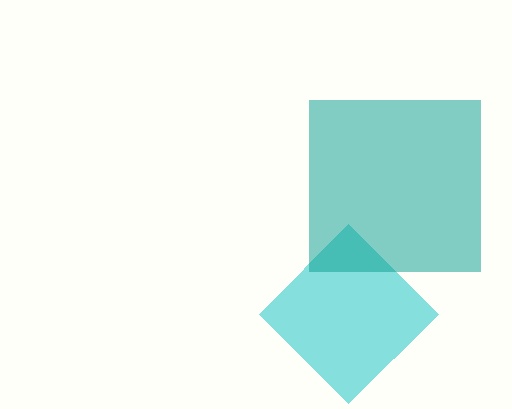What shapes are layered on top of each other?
The layered shapes are: a cyan diamond, a teal square.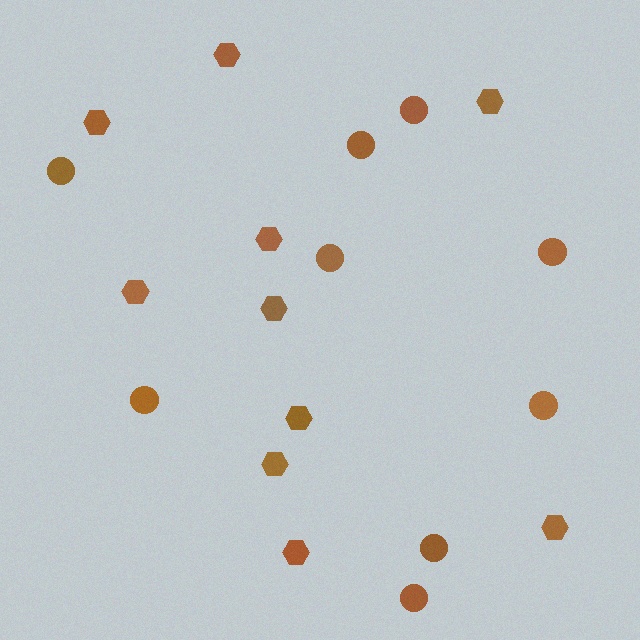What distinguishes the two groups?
There are 2 groups: one group of hexagons (10) and one group of circles (9).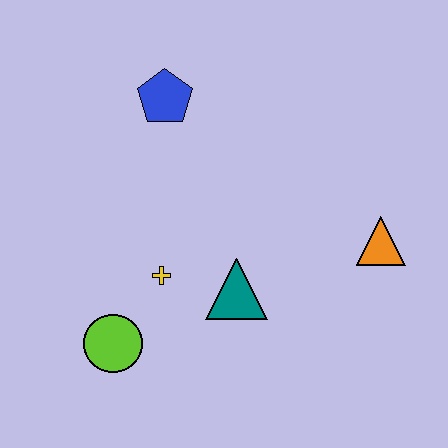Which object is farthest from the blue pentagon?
The orange triangle is farthest from the blue pentagon.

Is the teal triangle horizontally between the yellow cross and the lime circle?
No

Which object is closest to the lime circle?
The yellow cross is closest to the lime circle.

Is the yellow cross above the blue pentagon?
No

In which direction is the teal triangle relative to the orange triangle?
The teal triangle is to the left of the orange triangle.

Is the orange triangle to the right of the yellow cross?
Yes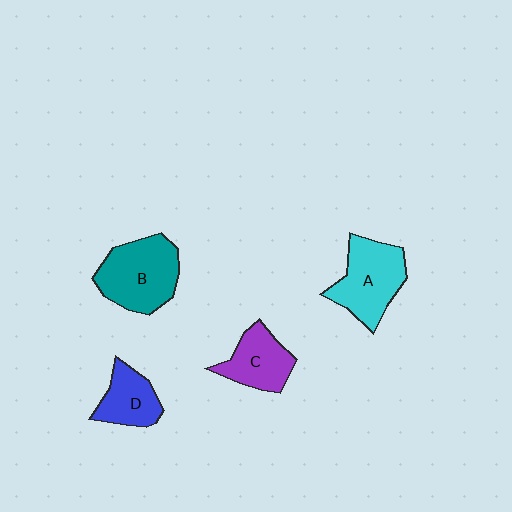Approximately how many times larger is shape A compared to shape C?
Approximately 1.4 times.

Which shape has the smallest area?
Shape D (blue).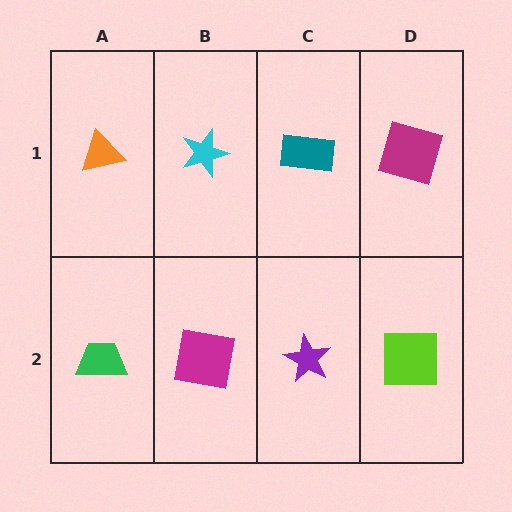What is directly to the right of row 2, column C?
A lime square.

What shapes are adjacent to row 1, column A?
A green trapezoid (row 2, column A), a cyan star (row 1, column B).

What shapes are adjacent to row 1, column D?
A lime square (row 2, column D), a teal rectangle (row 1, column C).